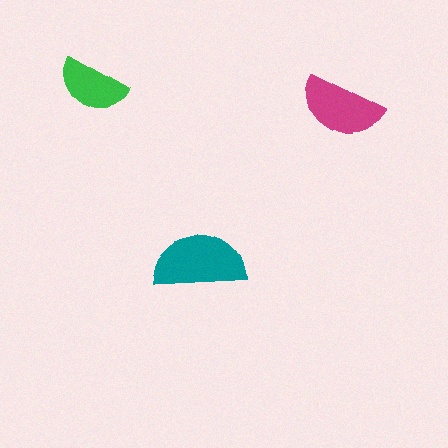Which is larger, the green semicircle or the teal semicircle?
The teal one.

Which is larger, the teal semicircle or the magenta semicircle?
The teal one.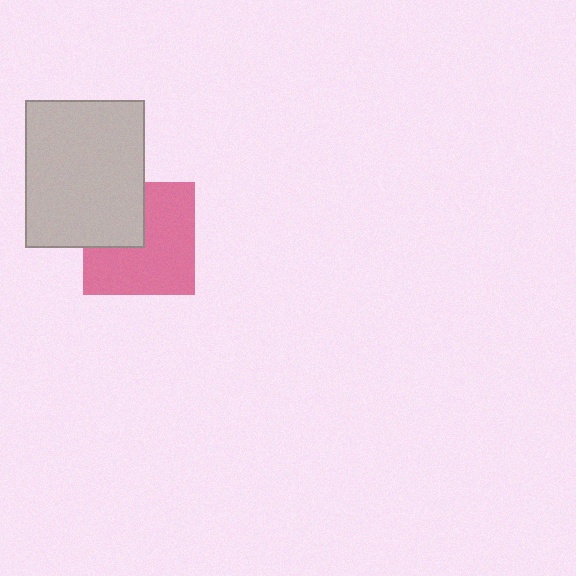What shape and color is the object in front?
The object in front is a light gray rectangle.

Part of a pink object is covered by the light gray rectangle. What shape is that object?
It is a square.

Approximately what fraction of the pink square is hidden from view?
Roughly 32% of the pink square is hidden behind the light gray rectangle.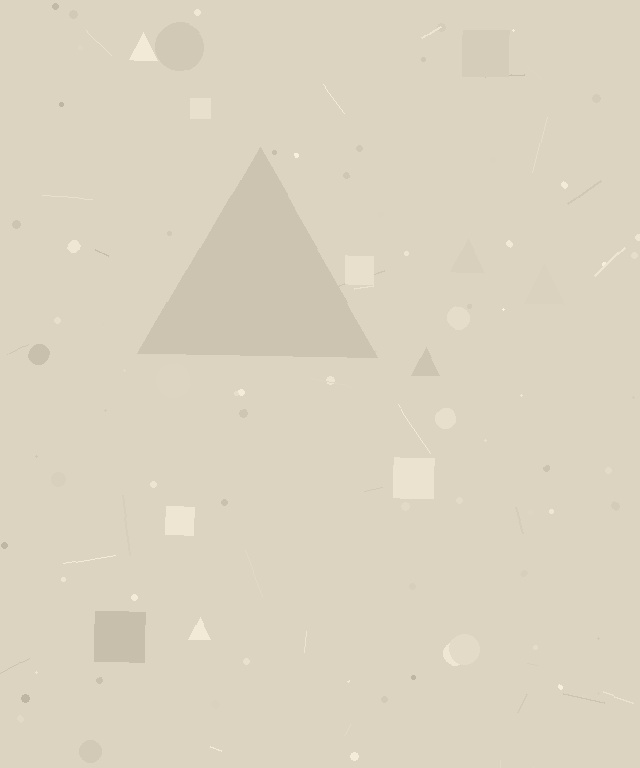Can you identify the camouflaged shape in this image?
The camouflaged shape is a triangle.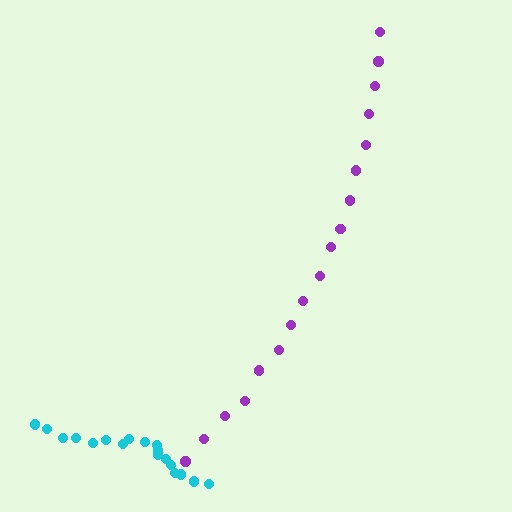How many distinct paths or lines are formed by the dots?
There are 2 distinct paths.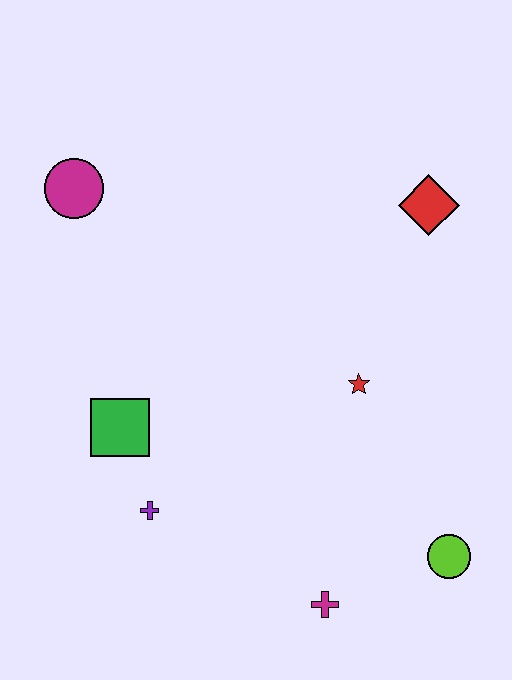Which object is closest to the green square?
The purple cross is closest to the green square.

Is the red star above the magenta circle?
No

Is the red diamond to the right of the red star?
Yes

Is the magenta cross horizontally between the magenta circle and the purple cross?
No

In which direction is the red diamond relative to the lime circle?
The red diamond is above the lime circle.